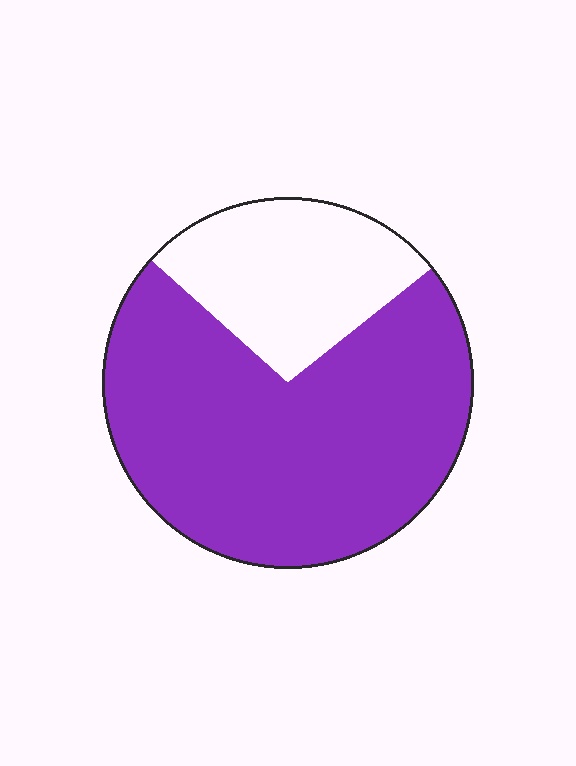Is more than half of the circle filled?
Yes.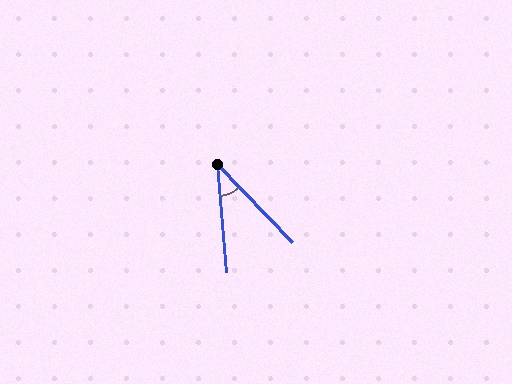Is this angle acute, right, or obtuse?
It is acute.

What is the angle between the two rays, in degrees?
Approximately 39 degrees.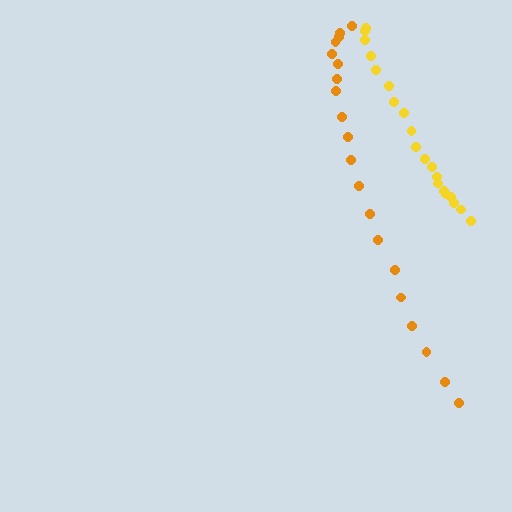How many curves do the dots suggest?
There are 2 distinct paths.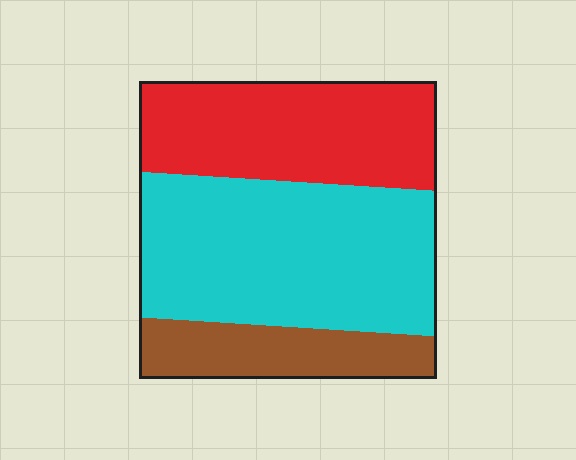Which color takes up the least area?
Brown, at roughly 15%.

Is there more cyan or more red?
Cyan.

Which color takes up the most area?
Cyan, at roughly 50%.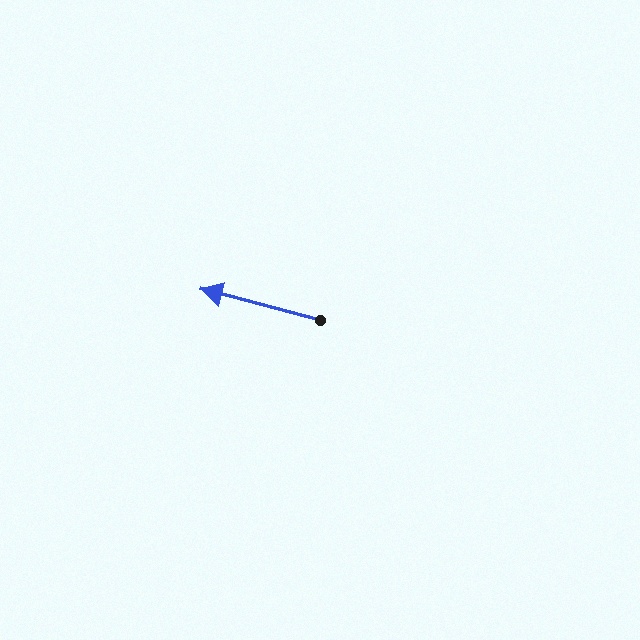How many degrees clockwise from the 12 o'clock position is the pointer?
Approximately 285 degrees.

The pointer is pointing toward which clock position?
Roughly 9 o'clock.